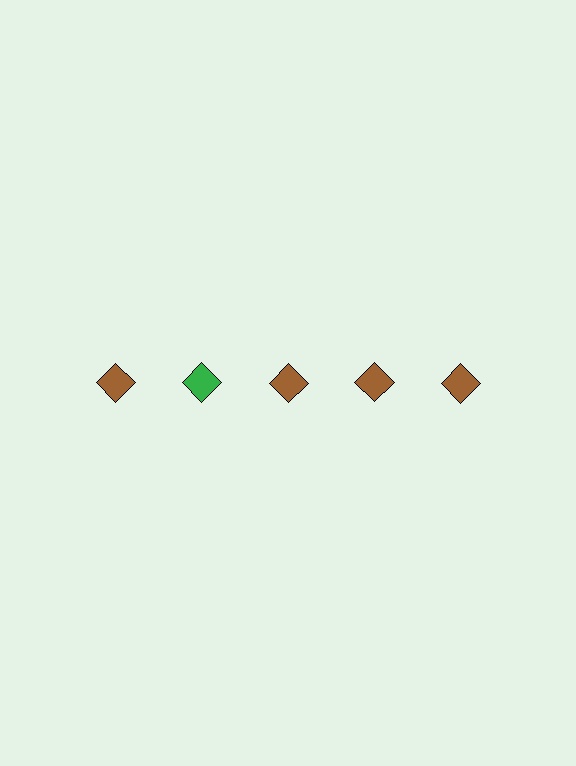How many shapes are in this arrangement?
There are 5 shapes arranged in a grid pattern.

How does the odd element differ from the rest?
It has a different color: green instead of brown.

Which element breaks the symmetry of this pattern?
The green diamond in the top row, second from left column breaks the symmetry. All other shapes are brown diamonds.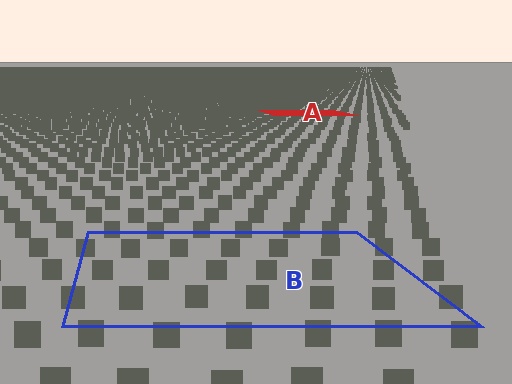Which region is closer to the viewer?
Region B is closer. The texture elements there are larger and more spread out.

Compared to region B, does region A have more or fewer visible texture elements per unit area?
Region A has more texture elements per unit area — they are packed more densely because it is farther away.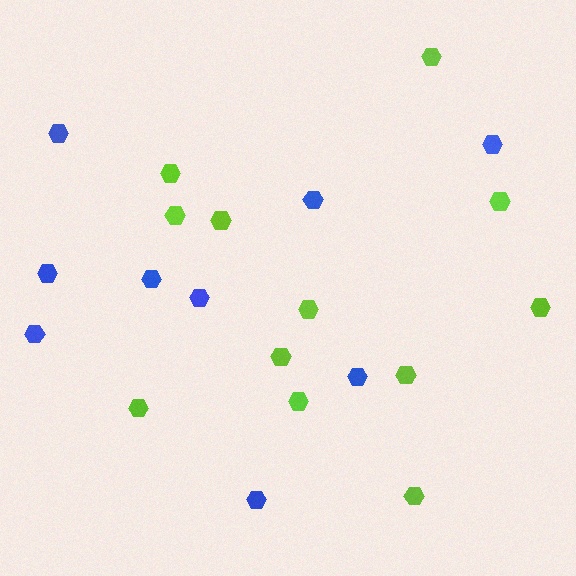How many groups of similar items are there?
There are 2 groups: one group of blue hexagons (9) and one group of lime hexagons (12).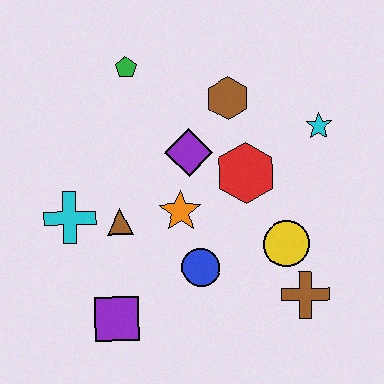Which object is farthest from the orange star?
The cyan star is farthest from the orange star.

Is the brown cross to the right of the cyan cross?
Yes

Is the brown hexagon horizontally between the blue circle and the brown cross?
Yes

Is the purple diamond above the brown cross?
Yes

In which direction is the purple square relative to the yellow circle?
The purple square is to the left of the yellow circle.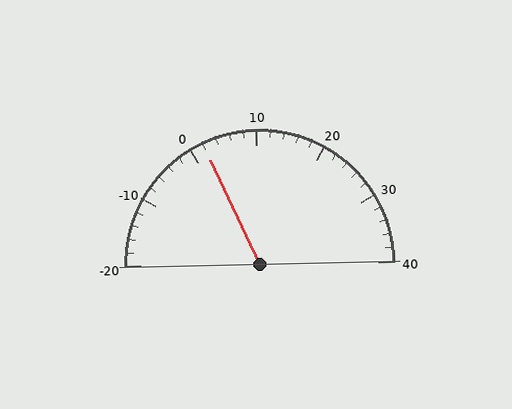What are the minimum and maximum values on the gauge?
The gauge ranges from -20 to 40.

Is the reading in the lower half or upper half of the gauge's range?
The reading is in the lower half of the range (-20 to 40).